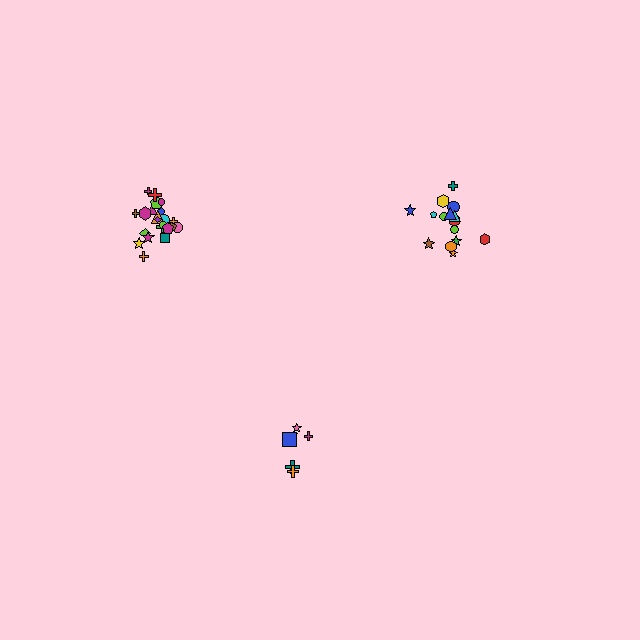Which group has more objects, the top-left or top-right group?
The top-left group.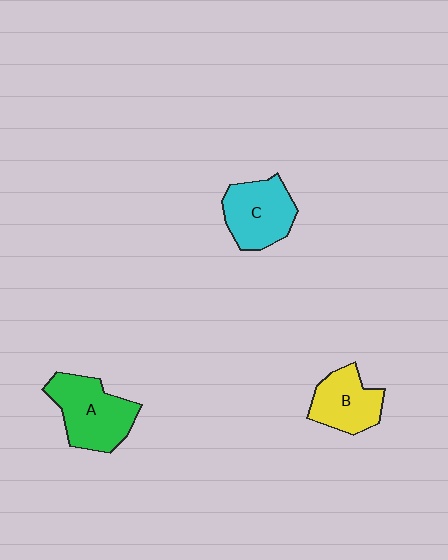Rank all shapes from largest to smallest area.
From largest to smallest: A (green), C (cyan), B (yellow).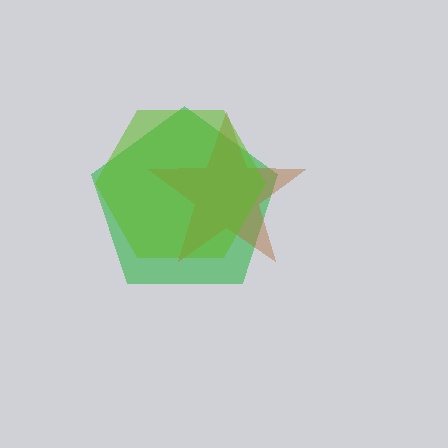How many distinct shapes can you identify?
There are 3 distinct shapes: a green pentagon, a brown star, a lime hexagon.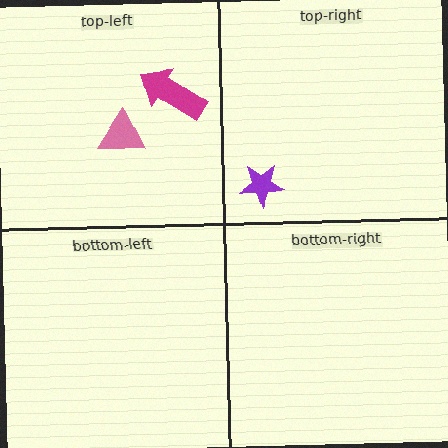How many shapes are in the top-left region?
2.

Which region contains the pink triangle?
The top-left region.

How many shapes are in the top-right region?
1.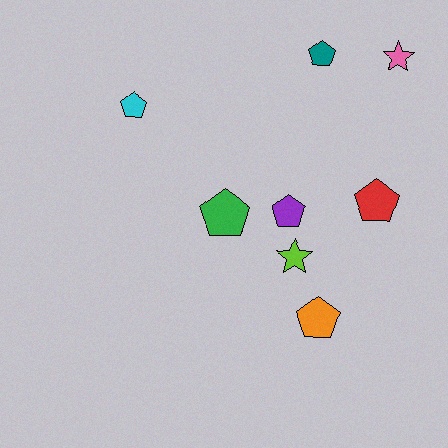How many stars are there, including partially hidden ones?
There are 2 stars.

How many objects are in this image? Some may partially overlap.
There are 8 objects.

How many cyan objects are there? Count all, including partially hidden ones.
There is 1 cyan object.